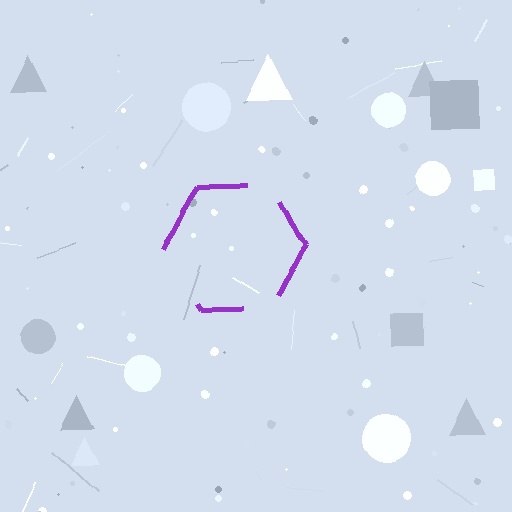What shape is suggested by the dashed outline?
The dashed outline suggests a hexagon.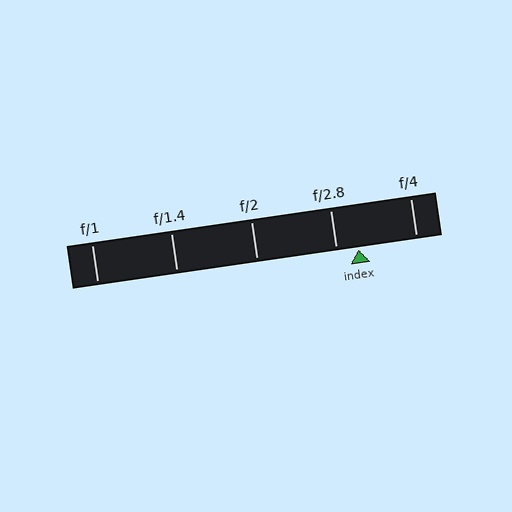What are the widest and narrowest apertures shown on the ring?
The widest aperture shown is f/1 and the narrowest is f/4.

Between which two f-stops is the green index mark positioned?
The index mark is between f/2.8 and f/4.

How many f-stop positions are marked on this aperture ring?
There are 5 f-stop positions marked.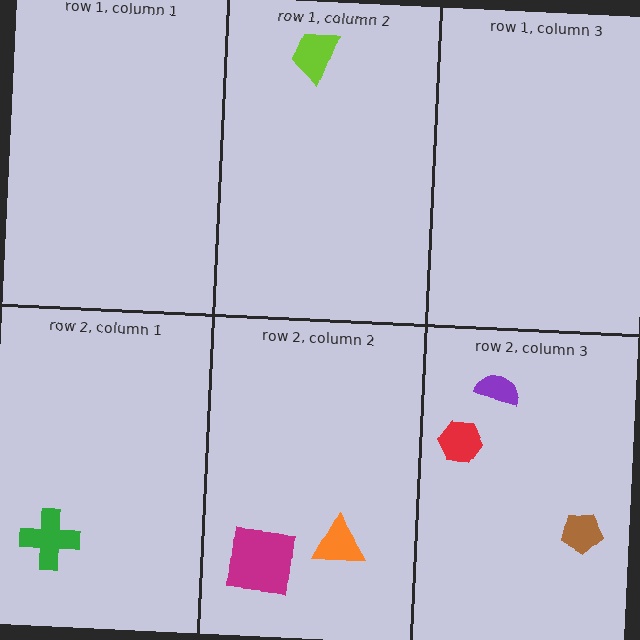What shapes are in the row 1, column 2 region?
The lime trapezoid.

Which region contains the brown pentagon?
The row 2, column 3 region.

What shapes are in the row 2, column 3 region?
The red hexagon, the brown pentagon, the purple semicircle.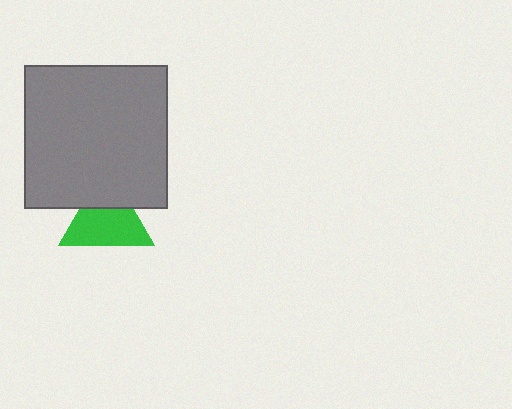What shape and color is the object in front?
The object in front is a gray square.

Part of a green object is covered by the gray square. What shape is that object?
It is a triangle.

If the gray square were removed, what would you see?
You would see the complete green triangle.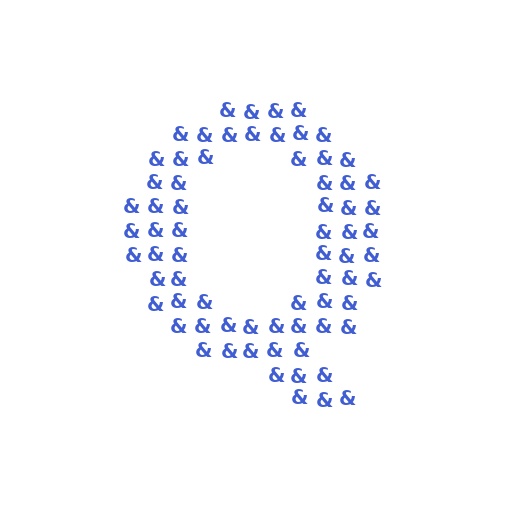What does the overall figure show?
The overall figure shows the letter Q.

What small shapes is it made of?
It is made of small ampersands.